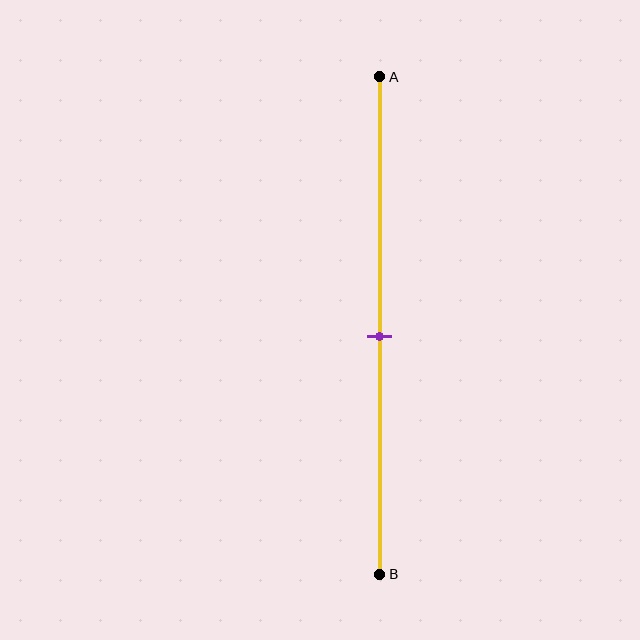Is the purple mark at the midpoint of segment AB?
Yes, the mark is approximately at the midpoint.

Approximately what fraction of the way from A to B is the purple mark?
The purple mark is approximately 50% of the way from A to B.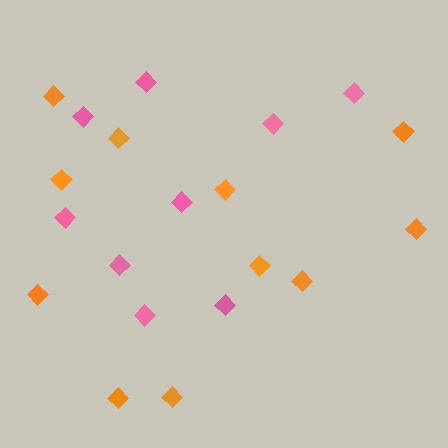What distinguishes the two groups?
There are 2 groups: one group of pink diamonds (9) and one group of orange diamonds (11).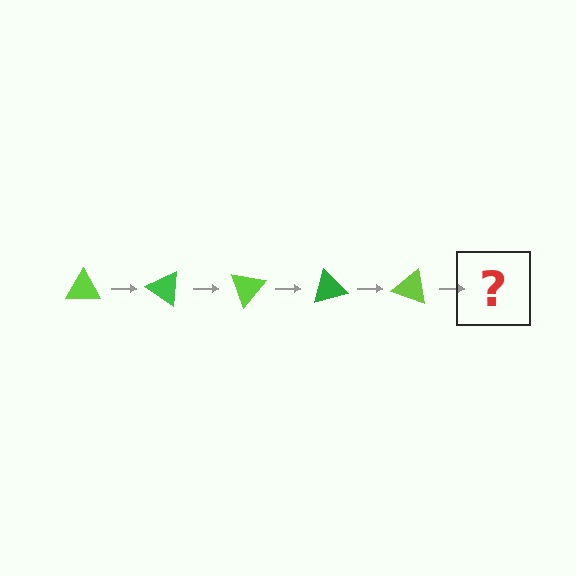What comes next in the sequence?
The next element should be a green triangle, rotated 175 degrees from the start.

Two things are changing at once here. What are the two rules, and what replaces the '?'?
The two rules are that it rotates 35 degrees each step and the color cycles through lime and green. The '?' should be a green triangle, rotated 175 degrees from the start.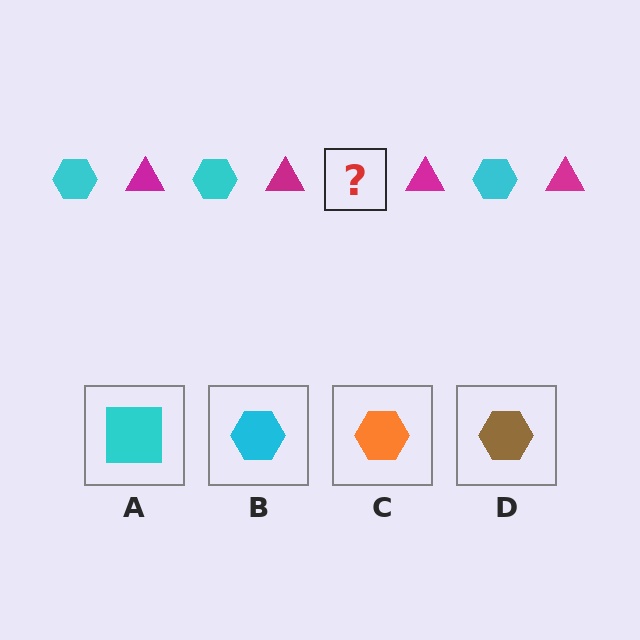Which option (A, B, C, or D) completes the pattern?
B.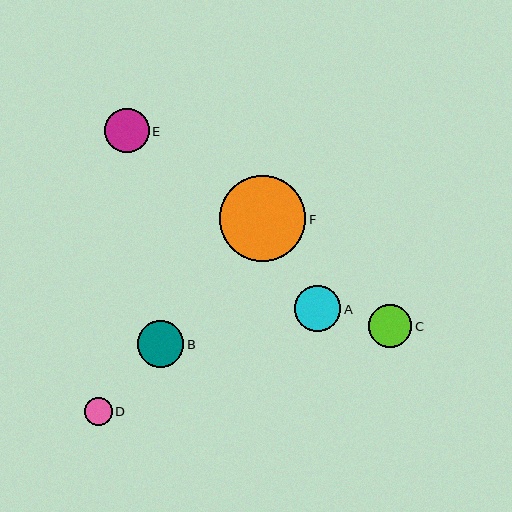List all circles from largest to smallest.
From largest to smallest: F, B, A, E, C, D.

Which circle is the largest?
Circle F is the largest with a size of approximately 86 pixels.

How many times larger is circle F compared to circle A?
Circle F is approximately 1.9 times the size of circle A.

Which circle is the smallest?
Circle D is the smallest with a size of approximately 28 pixels.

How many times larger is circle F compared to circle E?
Circle F is approximately 1.9 times the size of circle E.